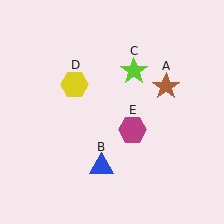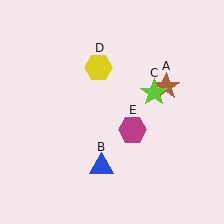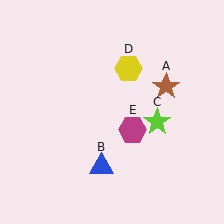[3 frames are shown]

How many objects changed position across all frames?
2 objects changed position: lime star (object C), yellow hexagon (object D).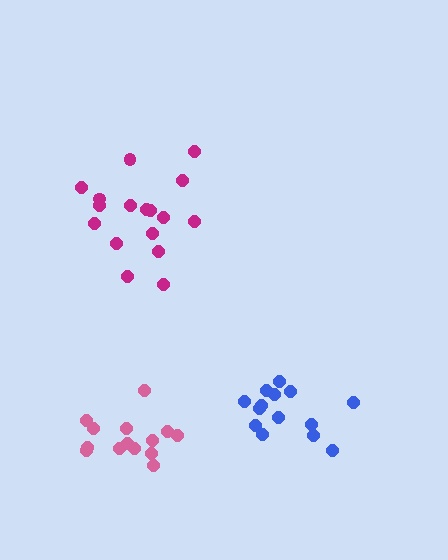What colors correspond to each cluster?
The clusters are colored: magenta, blue, pink.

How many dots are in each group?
Group 1: 17 dots, Group 2: 14 dots, Group 3: 14 dots (45 total).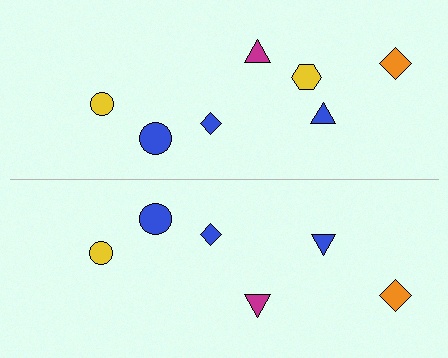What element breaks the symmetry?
A yellow hexagon is missing from the bottom side.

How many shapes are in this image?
There are 13 shapes in this image.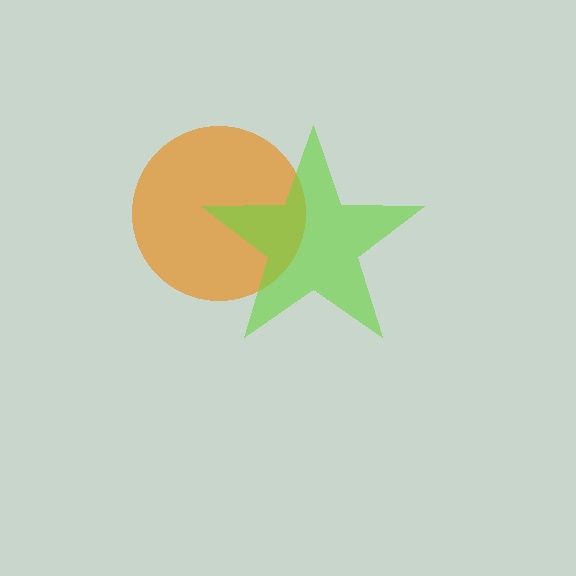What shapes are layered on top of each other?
The layered shapes are: an orange circle, a lime star.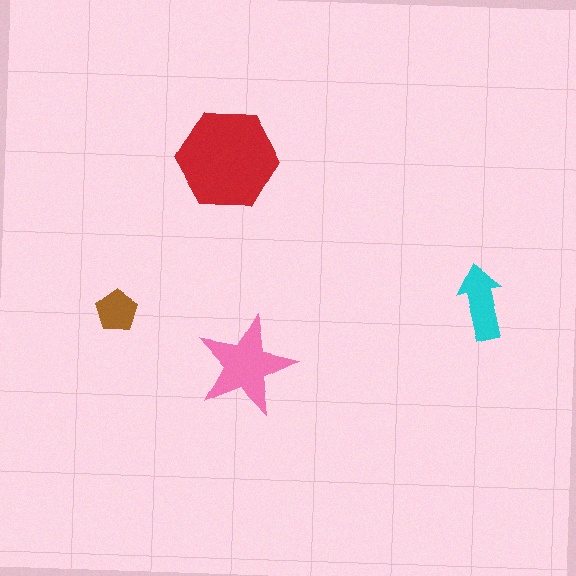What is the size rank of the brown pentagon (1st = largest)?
4th.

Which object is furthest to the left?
The brown pentagon is leftmost.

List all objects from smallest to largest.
The brown pentagon, the cyan arrow, the pink star, the red hexagon.